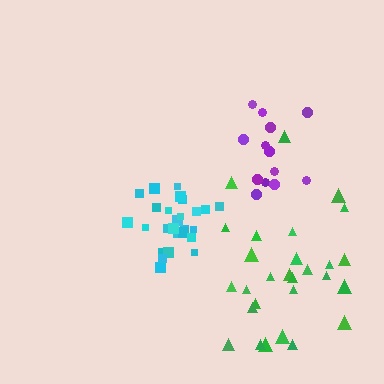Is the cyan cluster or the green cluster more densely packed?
Cyan.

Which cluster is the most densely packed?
Cyan.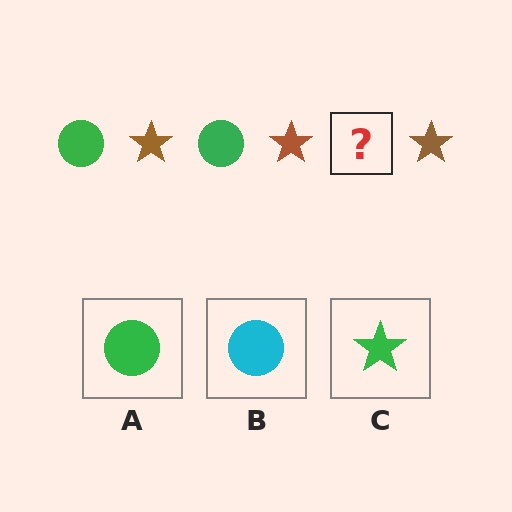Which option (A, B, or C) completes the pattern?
A.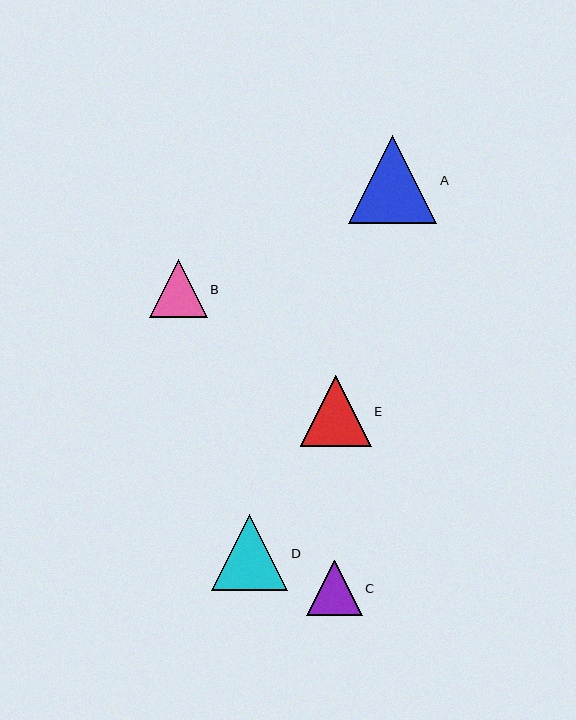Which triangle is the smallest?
Triangle C is the smallest with a size of approximately 56 pixels.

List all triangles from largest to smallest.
From largest to smallest: A, D, E, B, C.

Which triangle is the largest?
Triangle A is the largest with a size of approximately 88 pixels.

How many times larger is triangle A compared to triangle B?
Triangle A is approximately 1.5 times the size of triangle B.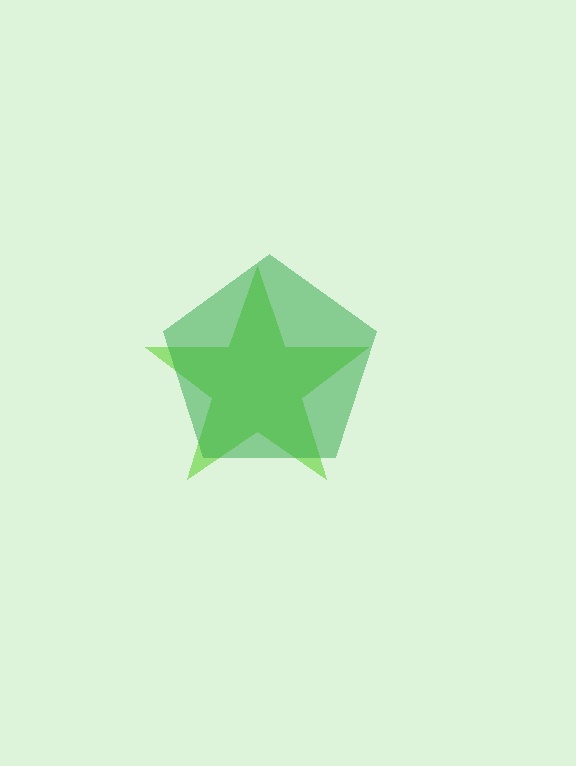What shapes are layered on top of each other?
The layered shapes are: a lime star, a green pentagon.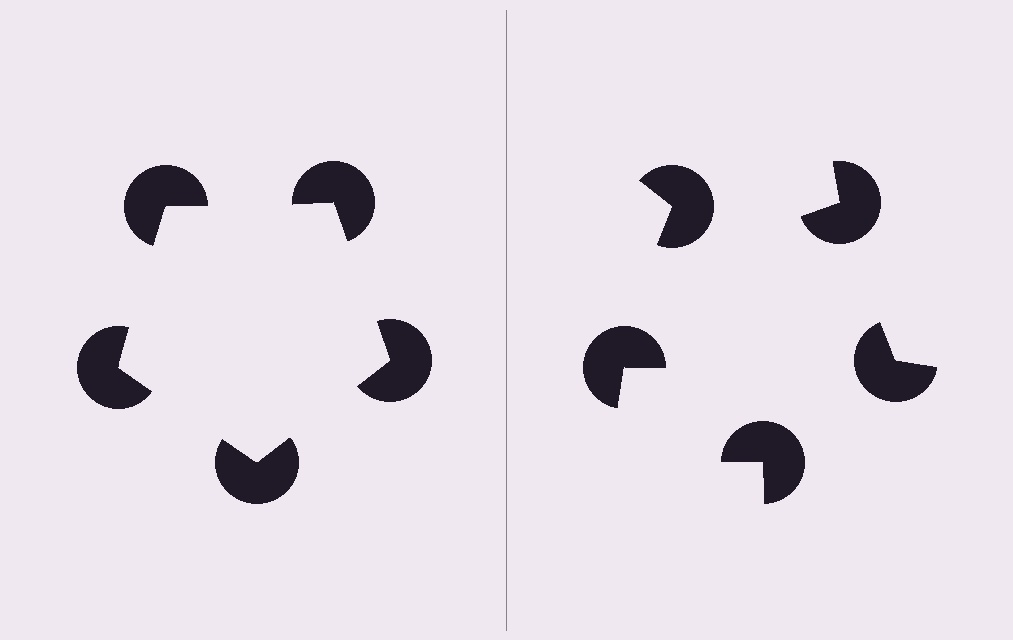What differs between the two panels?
The pac-man discs are positioned identically on both sides; only the wedge orientations differ. On the left they align to a pentagon; on the right they are misaligned.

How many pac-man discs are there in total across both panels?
10 — 5 on each side.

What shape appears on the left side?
An illusory pentagon.